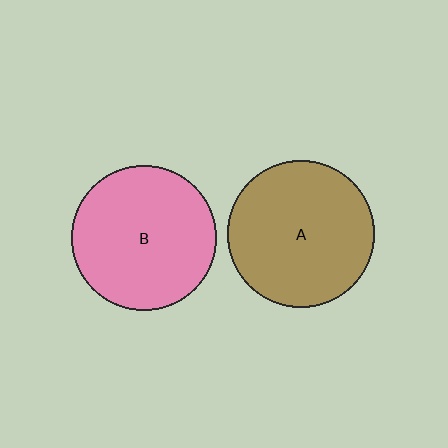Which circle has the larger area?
Circle A (brown).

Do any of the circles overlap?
No, none of the circles overlap.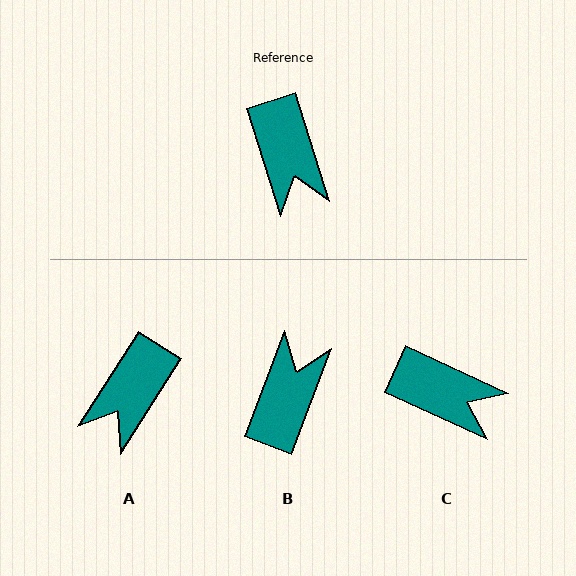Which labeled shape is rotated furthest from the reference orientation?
B, about 142 degrees away.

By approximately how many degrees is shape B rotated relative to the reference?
Approximately 142 degrees counter-clockwise.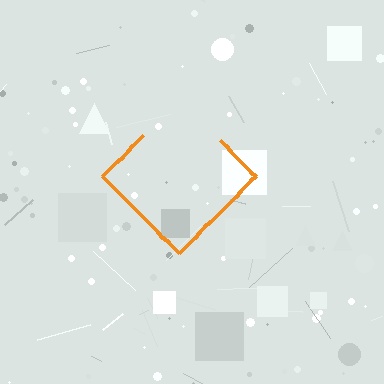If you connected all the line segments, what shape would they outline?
They would outline a diamond.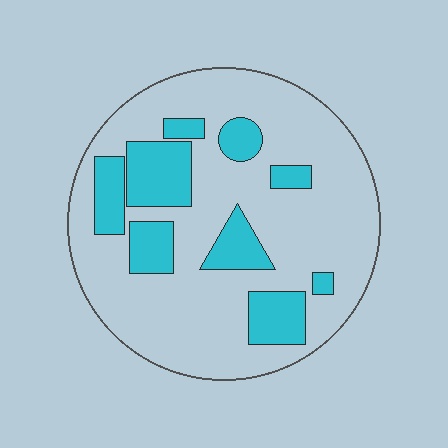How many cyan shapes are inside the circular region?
9.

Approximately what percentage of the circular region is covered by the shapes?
Approximately 25%.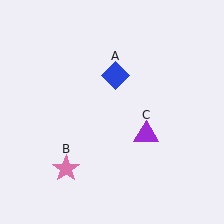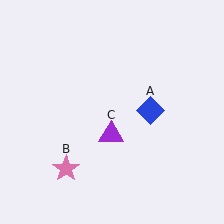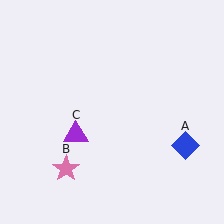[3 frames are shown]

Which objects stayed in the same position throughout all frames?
Pink star (object B) remained stationary.